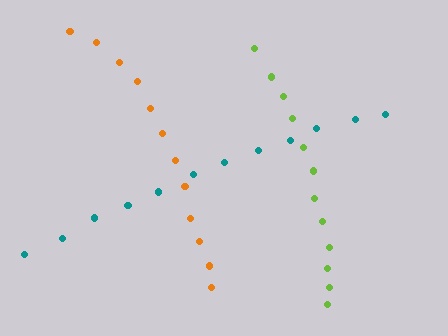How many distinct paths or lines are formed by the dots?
There are 3 distinct paths.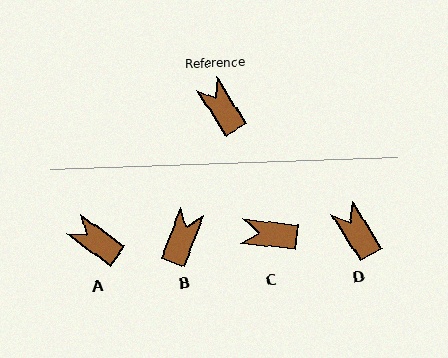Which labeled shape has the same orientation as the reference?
D.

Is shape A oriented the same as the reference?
No, it is off by about 22 degrees.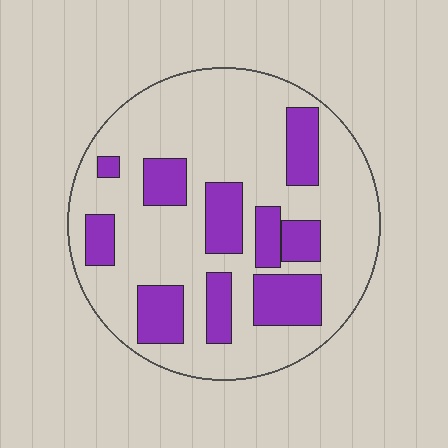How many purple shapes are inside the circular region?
10.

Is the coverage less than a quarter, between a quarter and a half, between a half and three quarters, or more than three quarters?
Between a quarter and a half.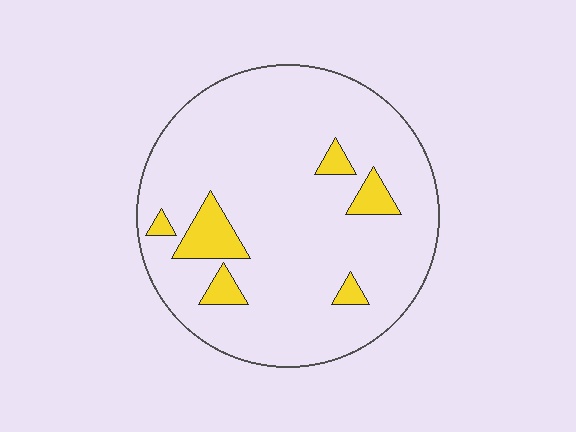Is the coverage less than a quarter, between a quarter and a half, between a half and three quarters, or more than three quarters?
Less than a quarter.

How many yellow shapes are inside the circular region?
6.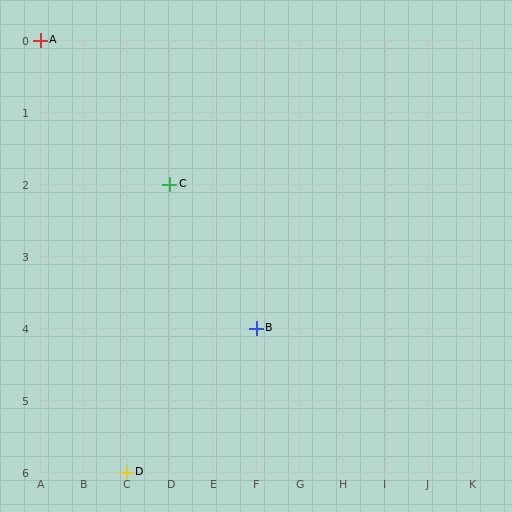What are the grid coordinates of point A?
Point A is at grid coordinates (A, 0).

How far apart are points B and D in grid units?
Points B and D are 3 columns and 2 rows apart (about 3.6 grid units diagonally).